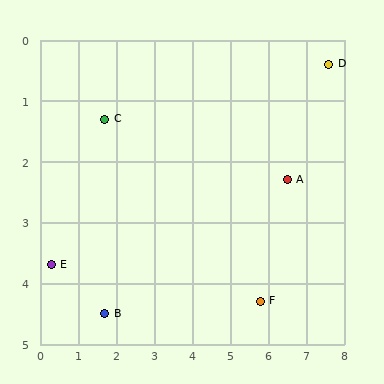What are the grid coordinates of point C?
Point C is at approximately (1.7, 1.3).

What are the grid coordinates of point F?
Point F is at approximately (5.8, 4.3).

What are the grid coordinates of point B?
Point B is at approximately (1.7, 4.5).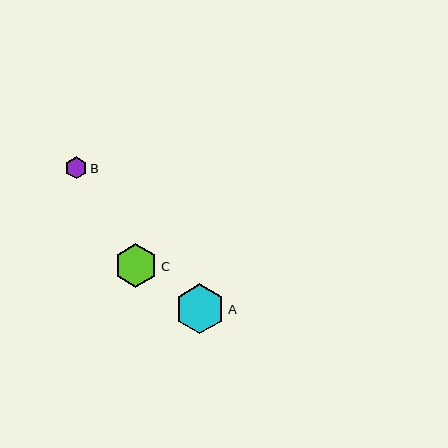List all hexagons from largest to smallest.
From largest to smallest: A, C, B.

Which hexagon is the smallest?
Hexagon B is the smallest with a size of approximately 22 pixels.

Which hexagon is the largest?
Hexagon A is the largest with a size of approximately 50 pixels.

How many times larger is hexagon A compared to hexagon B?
Hexagon A is approximately 2.3 times the size of hexagon B.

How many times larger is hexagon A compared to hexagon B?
Hexagon A is approximately 2.3 times the size of hexagon B.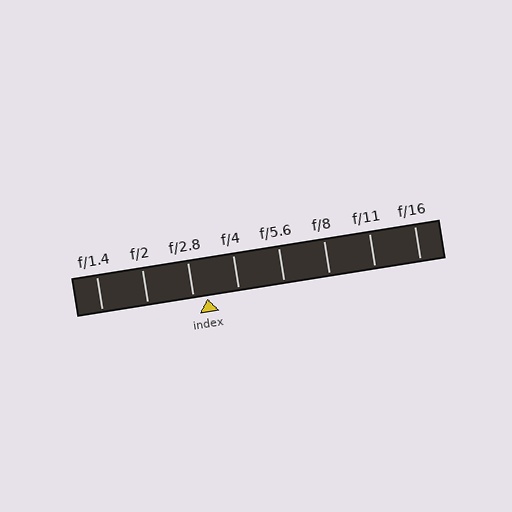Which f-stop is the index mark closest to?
The index mark is closest to f/2.8.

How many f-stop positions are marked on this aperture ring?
There are 8 f-stop positions marked.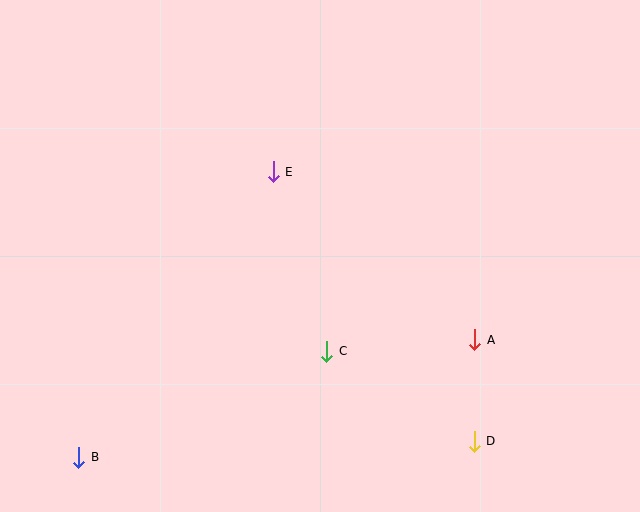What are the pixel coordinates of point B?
Point B is at (79, 457).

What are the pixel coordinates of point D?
Point D is at (474, 441).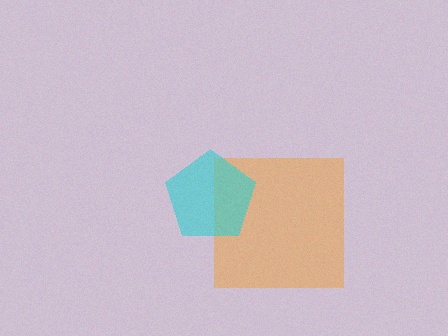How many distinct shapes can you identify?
There are 2 distinct shapes: an orange square, a cyan pentagon.